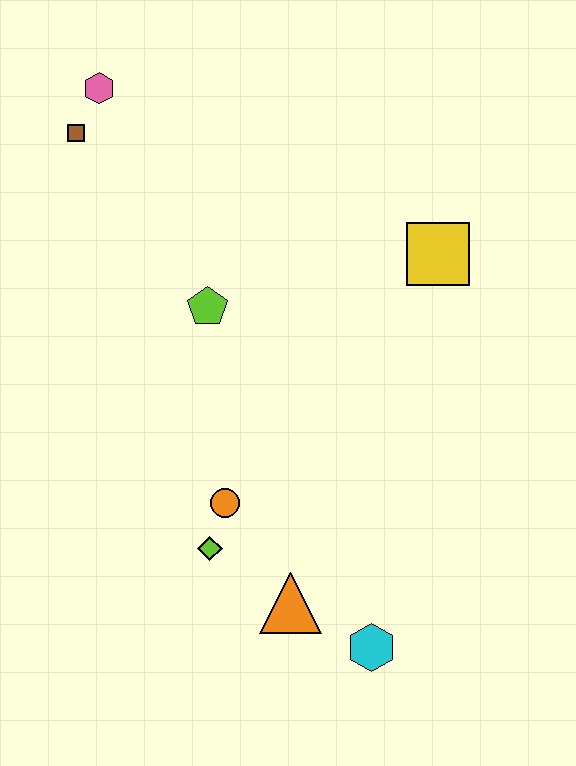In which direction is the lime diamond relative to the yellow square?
The lime diamond is below the yellow square.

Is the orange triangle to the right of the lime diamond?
Yes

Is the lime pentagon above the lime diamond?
Yes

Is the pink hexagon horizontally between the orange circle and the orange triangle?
No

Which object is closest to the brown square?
The pink hexagon is closest to the brown square.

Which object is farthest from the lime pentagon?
The cyan hexagon is farthest from the lime pentagon.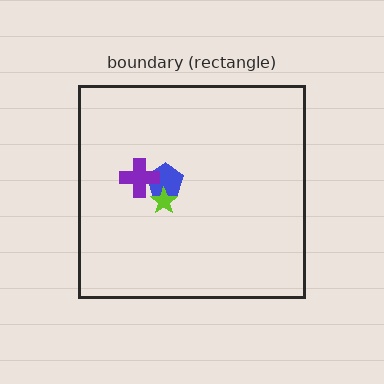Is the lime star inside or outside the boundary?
Inside.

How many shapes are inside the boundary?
3 inside, 0 outside.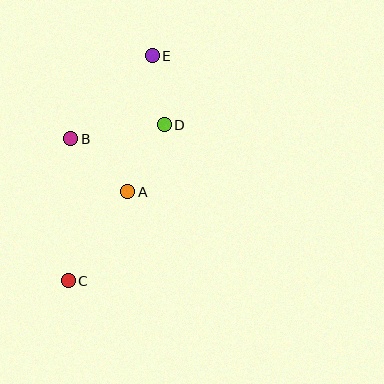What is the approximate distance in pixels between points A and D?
The distance between A and D is approximately 76 pixels.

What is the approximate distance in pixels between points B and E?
The distance between B and E is approximately 116 pixels.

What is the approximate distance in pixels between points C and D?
The distance between C and D is approximately 183 pixels.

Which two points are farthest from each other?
Points C and E are farthest from each other.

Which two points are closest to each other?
Points D and E are closest to each other.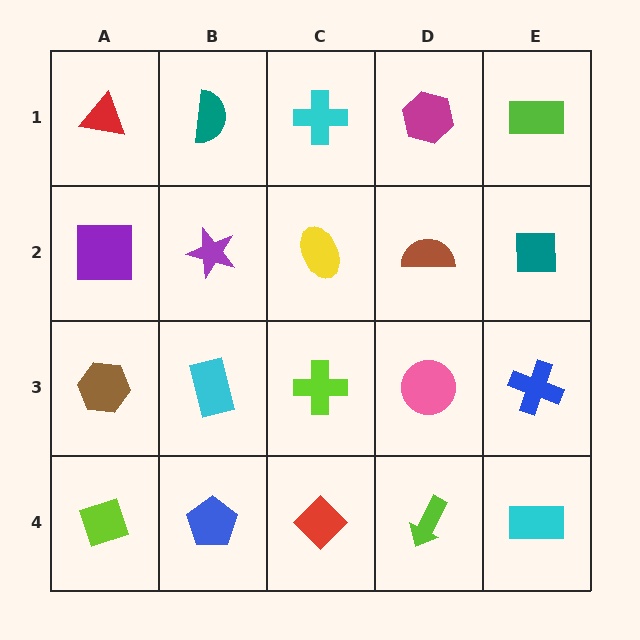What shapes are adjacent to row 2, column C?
A cyan cross (row 1, column C), a lime cross (row 3, column C), a purple star (row 2, column B), a brown semicircle (row 2, column D).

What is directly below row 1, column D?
A brown semicircle.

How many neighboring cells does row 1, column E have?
2.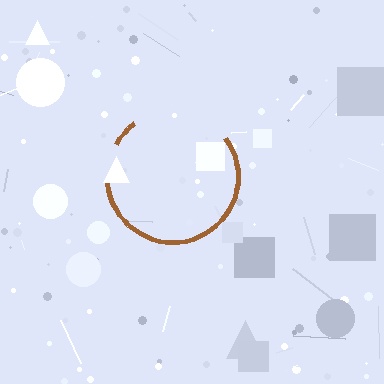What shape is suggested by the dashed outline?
The dashed outline suggests a circle.